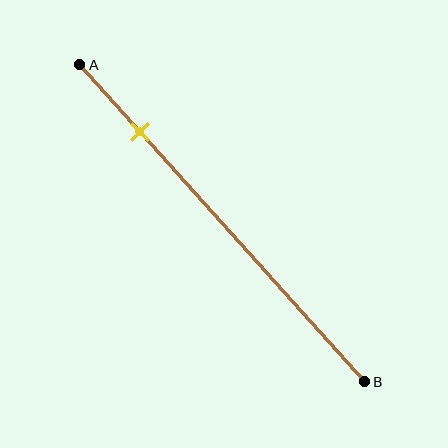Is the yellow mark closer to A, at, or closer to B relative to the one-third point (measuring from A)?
The yellow mark is closer to point A than the one-third point of segment AB.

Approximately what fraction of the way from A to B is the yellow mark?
The yellow mark is approximately 20% of the way from A to B.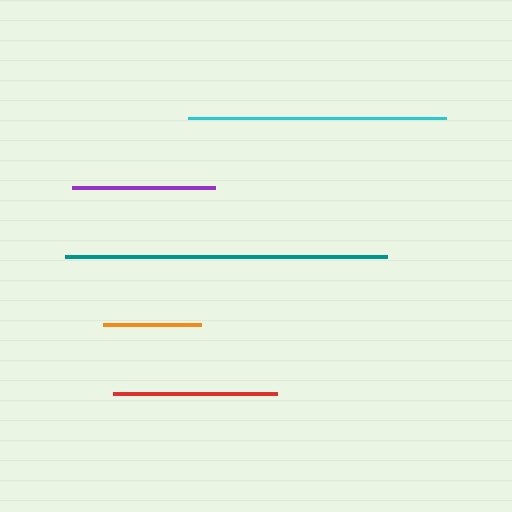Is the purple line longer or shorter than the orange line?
The purple line is longer than the orange line.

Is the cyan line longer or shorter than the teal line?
The teal line is longer than the cyan line.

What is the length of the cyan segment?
The cyan segment is approximately 258 pixels long.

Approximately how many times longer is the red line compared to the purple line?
The red line is approximately 1.1 times the length of the purple line.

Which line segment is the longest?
The teal line is the longest at approximately 322 pixels.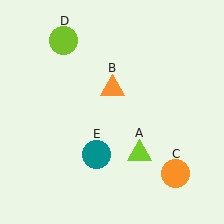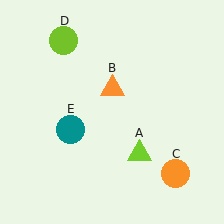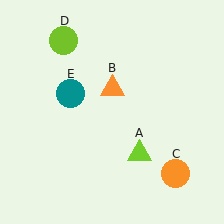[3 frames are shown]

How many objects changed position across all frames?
1 object changed position: teal circle (object E).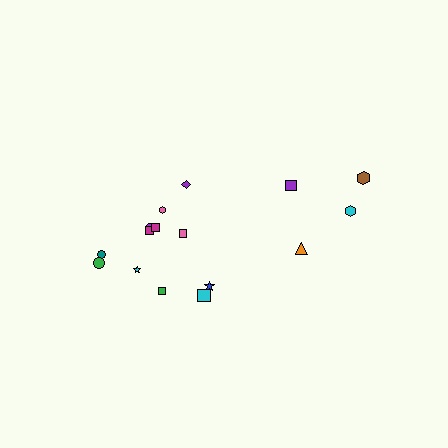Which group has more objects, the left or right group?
The left group.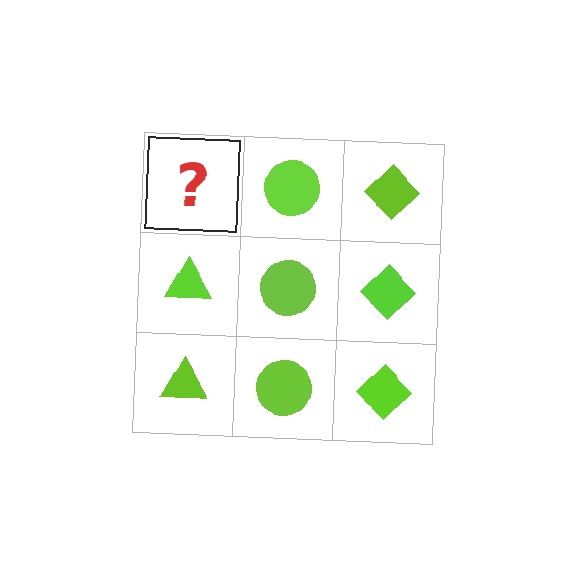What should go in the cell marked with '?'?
The missing cell should contain a lime triangle.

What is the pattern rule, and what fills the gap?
The rule is that each column has a consistent shape. The gap should be filled with a lime triangle.